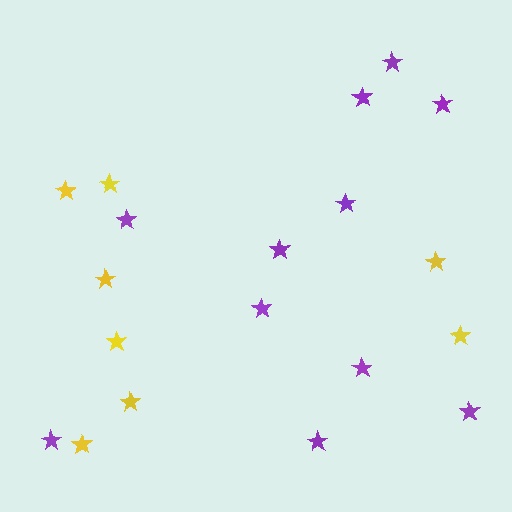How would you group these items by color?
There are 2 groups: one group of yellow stars (8) and one group of purple stars (11).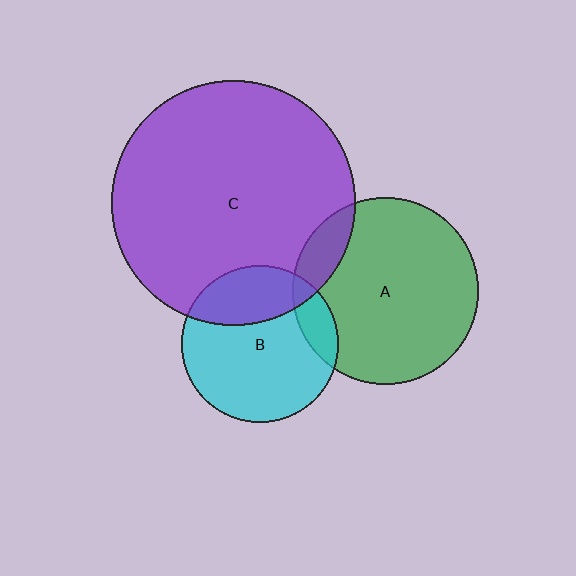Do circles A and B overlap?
Yes.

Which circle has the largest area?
Circle C (purple).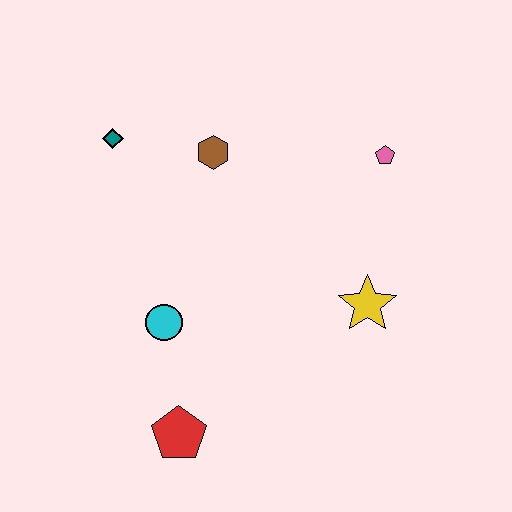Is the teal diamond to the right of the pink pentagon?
No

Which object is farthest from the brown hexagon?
The red pentagon is farthest from the brown hexagon.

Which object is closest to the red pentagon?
The cyan circle is closest to the red pentagon.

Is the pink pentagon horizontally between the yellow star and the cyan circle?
No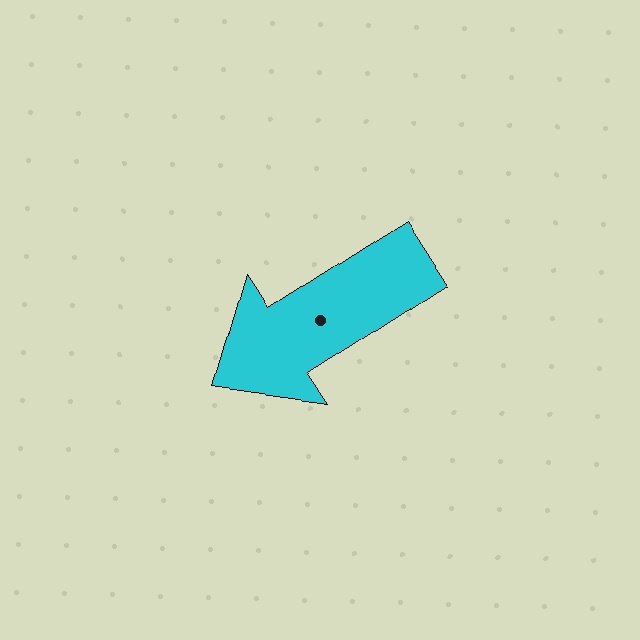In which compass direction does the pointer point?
Southwest.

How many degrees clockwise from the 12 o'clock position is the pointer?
Approximately 237 degrees.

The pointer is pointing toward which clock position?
Roughly 8 o'clock.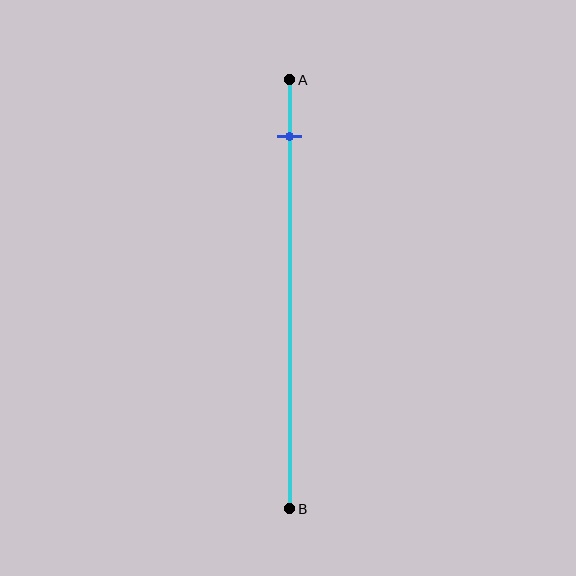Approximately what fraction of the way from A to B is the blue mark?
The blue mark is approximately 15% of the way from A to B.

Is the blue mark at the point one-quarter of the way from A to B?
No, the mark is at about 15% from A, not at the 25% one-quarter point.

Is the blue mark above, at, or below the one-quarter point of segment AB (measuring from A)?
The blue mark is above the one-quarter point of segment AB.